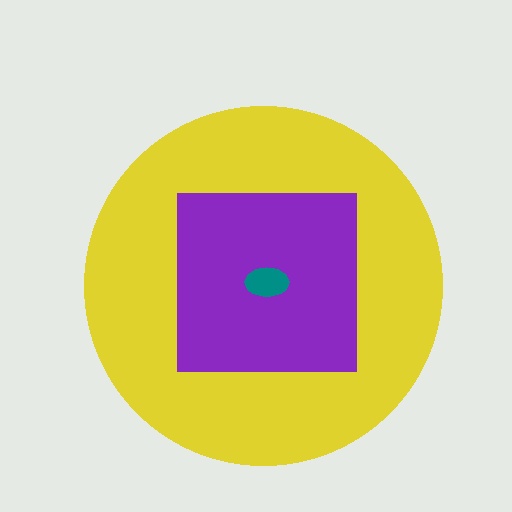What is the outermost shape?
The yellow circle.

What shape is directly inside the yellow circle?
The purple square.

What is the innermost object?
The teal ellipse.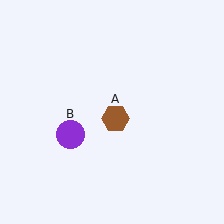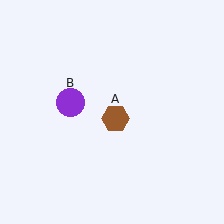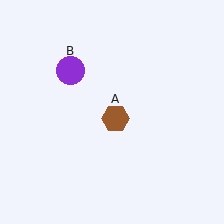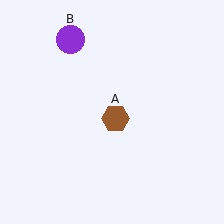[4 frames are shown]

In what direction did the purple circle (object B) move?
The purple circle (object B) moved up.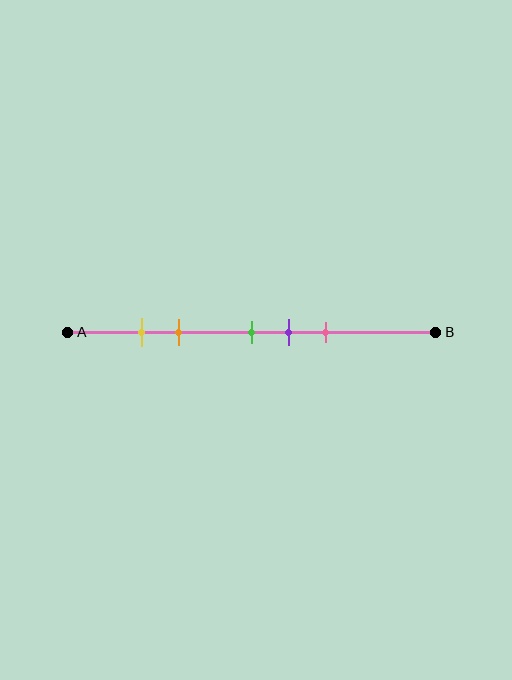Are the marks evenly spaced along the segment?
No, the marks are not evenly spaced.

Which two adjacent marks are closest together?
The yellow and orange marks are the closest adjacent pair.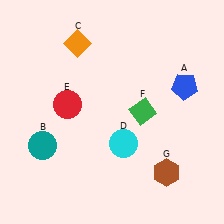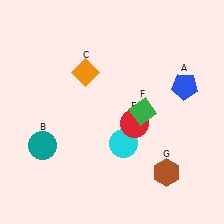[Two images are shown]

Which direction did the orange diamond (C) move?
The orange diamond (C) moved down.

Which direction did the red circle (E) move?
The red circle (E) moved right.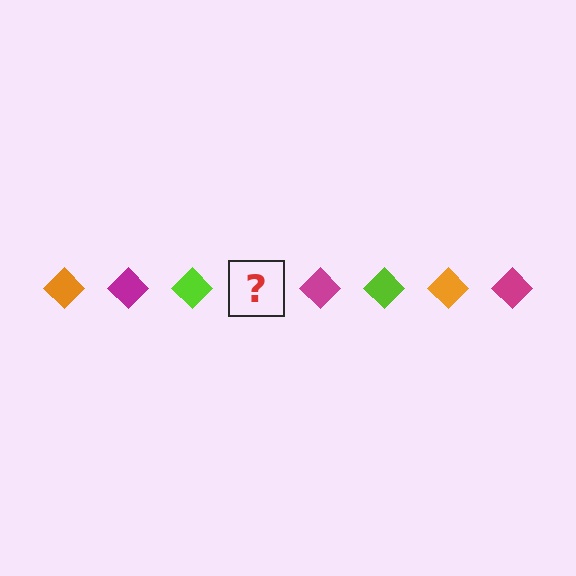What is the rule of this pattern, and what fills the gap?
The rule is that the pattern cycles through orange, magenta, lime diamonds. The gap should be filled with an orange diamond.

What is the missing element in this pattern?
The missing element is an orange diamond.